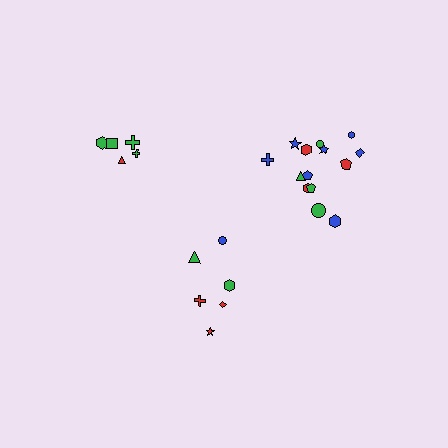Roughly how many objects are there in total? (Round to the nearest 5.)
Roughly 25 objects in total.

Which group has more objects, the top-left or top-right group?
The top-right group.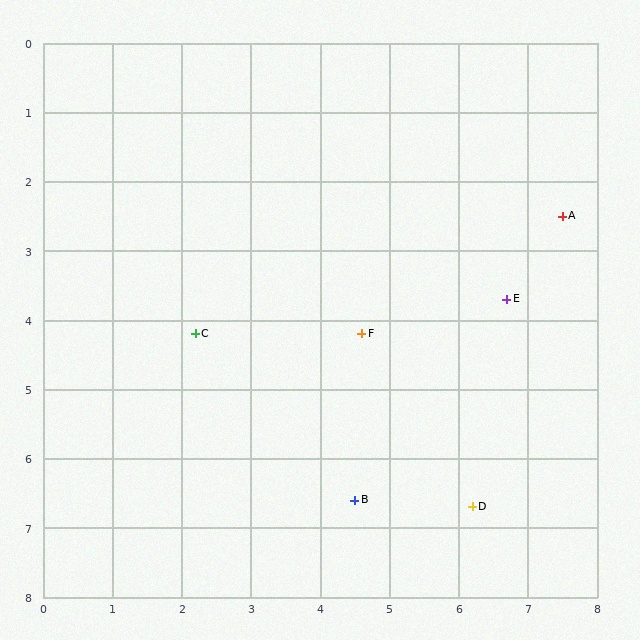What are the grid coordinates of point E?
Point E is at approximately (6.7, 3.7).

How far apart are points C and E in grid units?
Points C and E are about 4.5 grid units apart.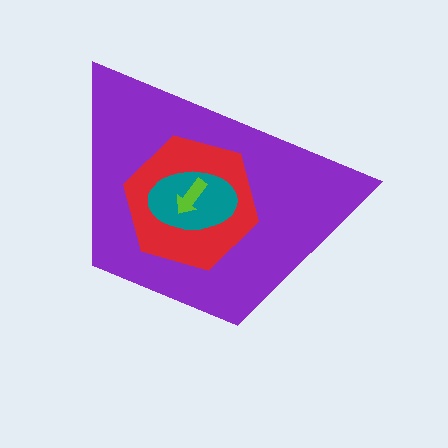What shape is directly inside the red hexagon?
The teal ellipse.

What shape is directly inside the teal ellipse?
The lime arrow.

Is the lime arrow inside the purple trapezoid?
Yes.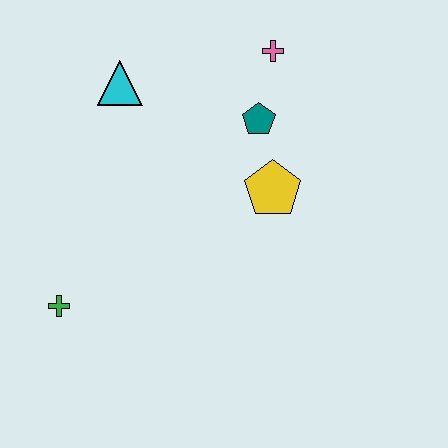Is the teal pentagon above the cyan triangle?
No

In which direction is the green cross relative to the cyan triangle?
The green cross is below the cyan triangle.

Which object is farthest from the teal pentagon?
The green cross is farthest from the teal pentagon.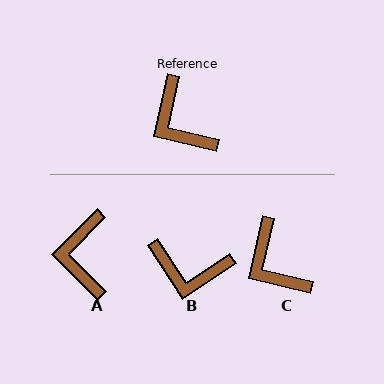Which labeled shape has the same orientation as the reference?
C.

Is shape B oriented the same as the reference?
No, it is off by about 46 degrees.